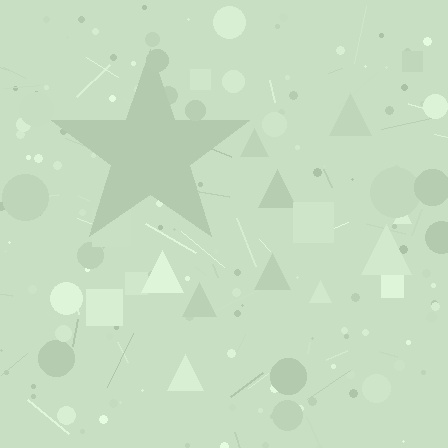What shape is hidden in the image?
A star is hidden in the image.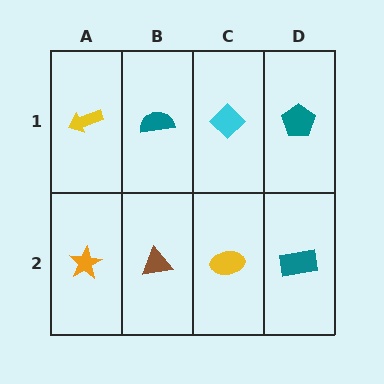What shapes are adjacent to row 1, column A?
An orange star (row 2, column A), a teal semicircle (row 1, column B).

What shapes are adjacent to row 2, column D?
A teal pentagon (row 1, column D), a yellow ellipse (row 2, column C).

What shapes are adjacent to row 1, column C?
A yellow ellipse (row 2, column C), a teal semicircle (row 1, column B), a teal pentagon (row 1, column D).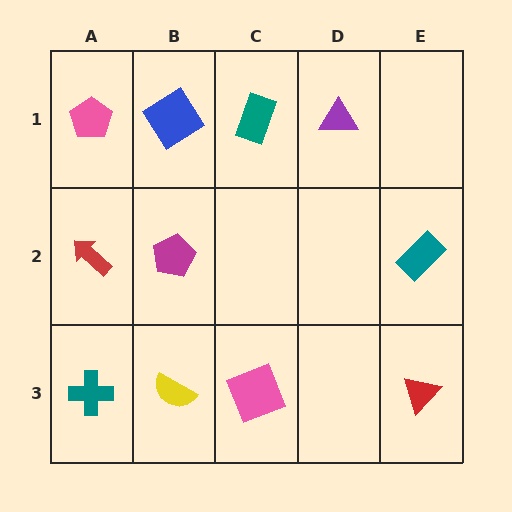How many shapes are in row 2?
3 shapes.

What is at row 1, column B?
A blue diamond.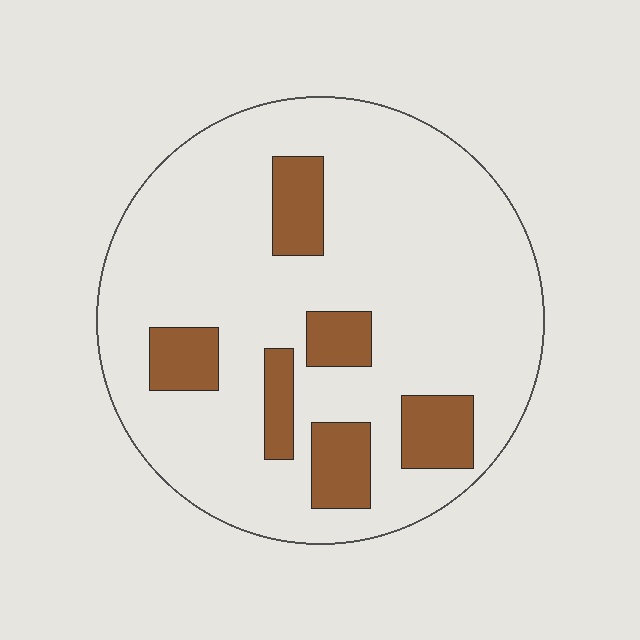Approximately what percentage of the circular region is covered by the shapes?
Approximately 15%.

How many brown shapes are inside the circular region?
6.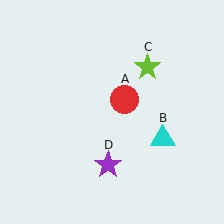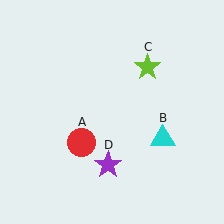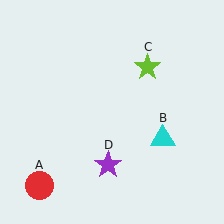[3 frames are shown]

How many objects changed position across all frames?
1 object changed position: red circle (object A).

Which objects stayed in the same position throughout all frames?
Cyan triangle (object B) and lime star (object C) and purple star (object D) remained stationary.